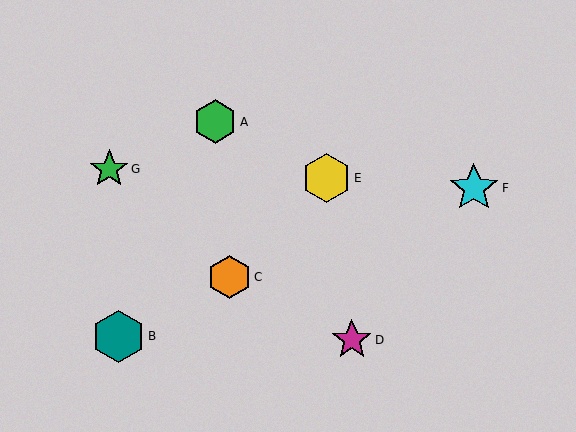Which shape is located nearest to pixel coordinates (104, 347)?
The teal hexagon (labeled B) at (118, 336) is nearest to that location.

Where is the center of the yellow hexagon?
The center of the yellow hexagon is at (326, 178).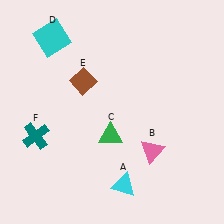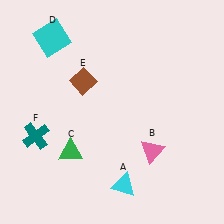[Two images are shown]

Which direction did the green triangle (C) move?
The green triangle (C) moved left.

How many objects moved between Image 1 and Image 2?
1 object moved between the two images.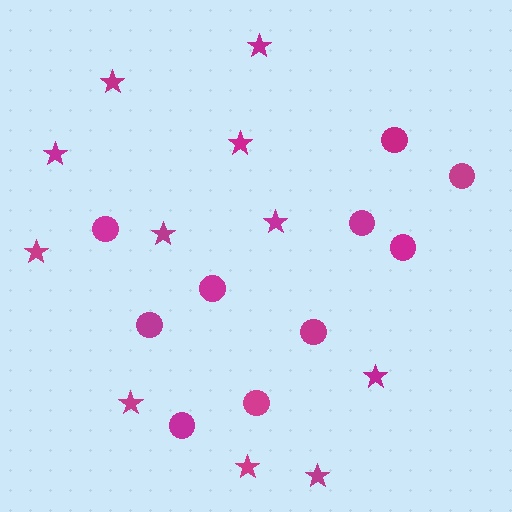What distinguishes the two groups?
There are 2 groups: one group of stars (11) and one group of circles (10).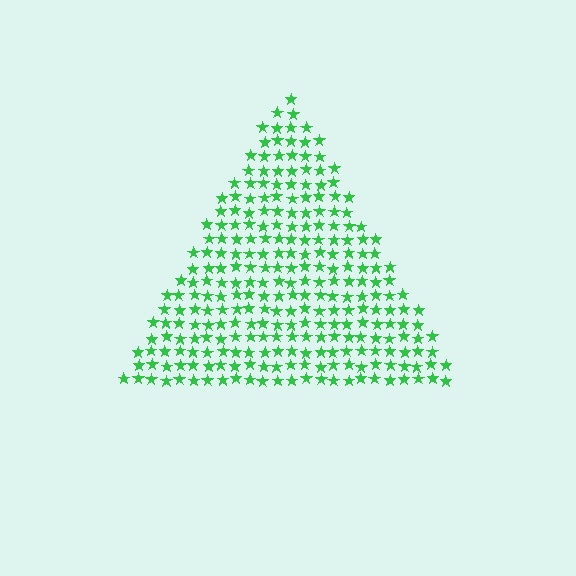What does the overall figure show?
The overall figure shows a triangle.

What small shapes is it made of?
It is made of small stars.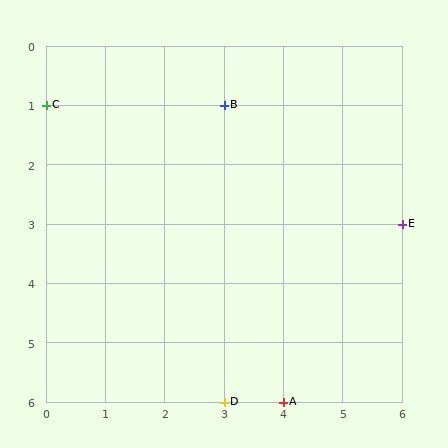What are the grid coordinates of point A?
Point A is at grid coordinates (4, 6).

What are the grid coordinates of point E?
Point E is at grid coordinates (6, 3).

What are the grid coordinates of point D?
Point D is at grid coordinates (3, 6).